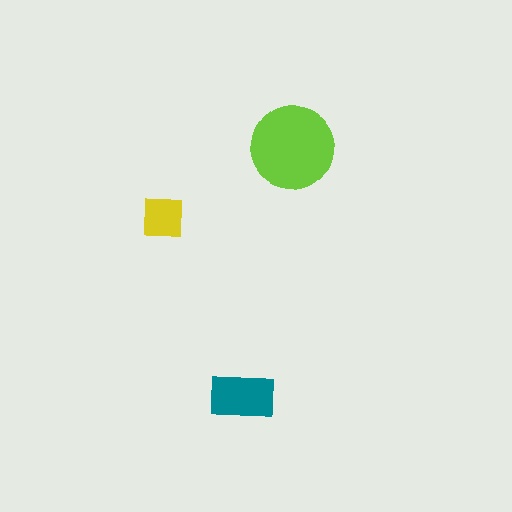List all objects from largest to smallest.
The lime circle, the teal rectangle, the yellow square.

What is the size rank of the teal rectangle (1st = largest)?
2nd.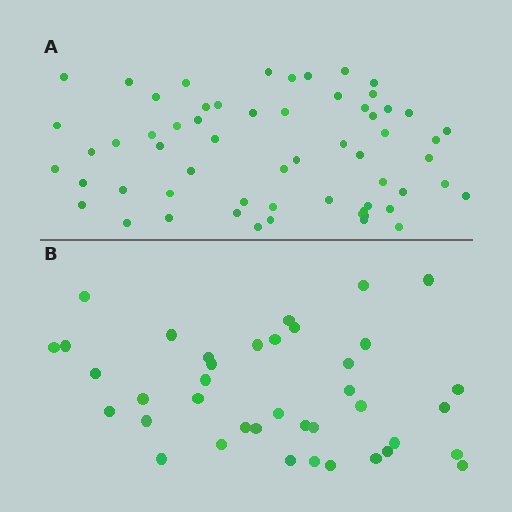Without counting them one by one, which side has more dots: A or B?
Region A (the top region) has more dots.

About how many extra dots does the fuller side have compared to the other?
Region A has approximately 20 more dots than region B.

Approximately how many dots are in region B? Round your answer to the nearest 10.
About 40 dots. (The exact count is 39, which rounds to 40.)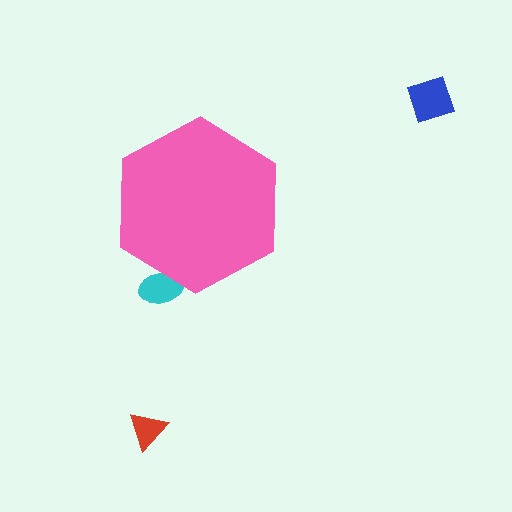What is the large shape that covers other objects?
A pink hexagon.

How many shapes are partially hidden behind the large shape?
1 shape is partially hidden.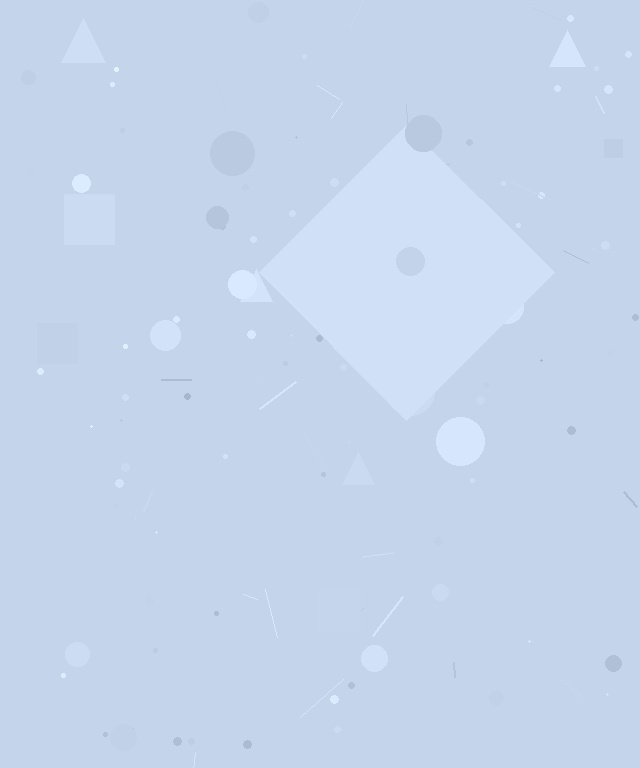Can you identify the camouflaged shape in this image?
The camouflaged shape is a diamond.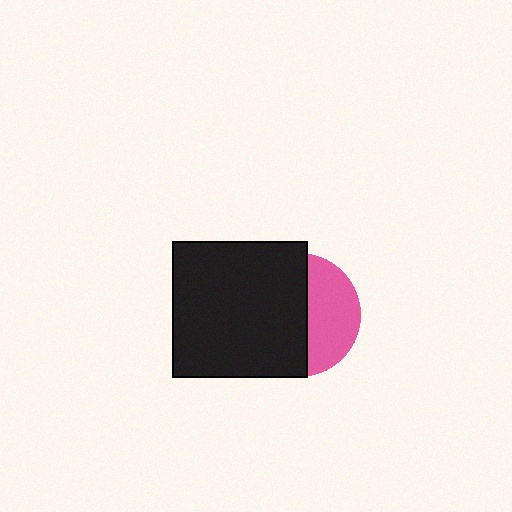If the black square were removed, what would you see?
You would see the complete pink circle.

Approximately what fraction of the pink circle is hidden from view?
Roughly 59% of the pink circle is hidden behind the black square.